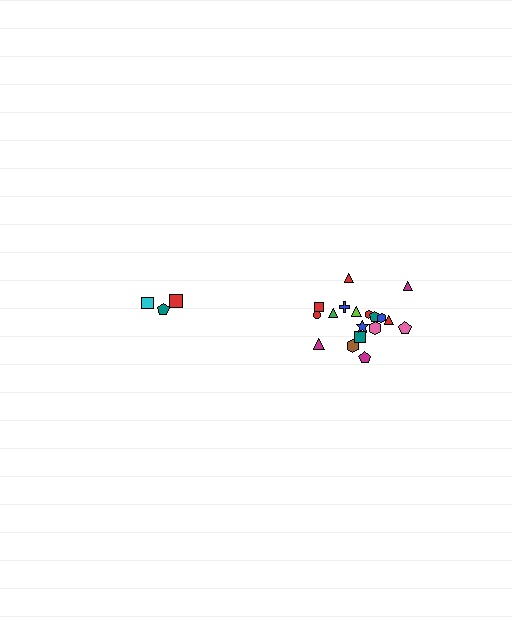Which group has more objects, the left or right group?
The right group.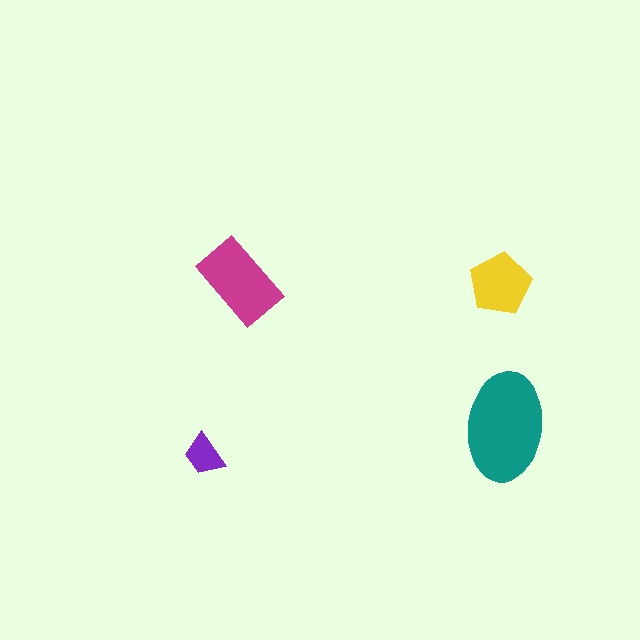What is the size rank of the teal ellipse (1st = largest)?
1st.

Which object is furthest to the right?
The teal ellipse is rightmost.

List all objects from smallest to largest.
The purple trapezoid, the yellow pentagon, the magenta rectangle, the teal ellipse.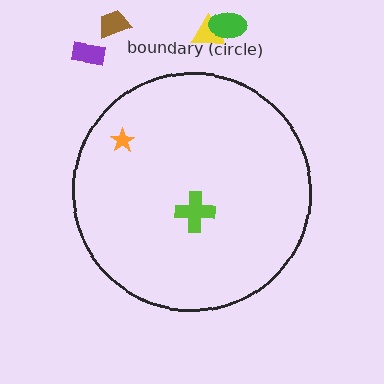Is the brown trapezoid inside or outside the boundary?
Outside.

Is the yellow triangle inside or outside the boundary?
Outside.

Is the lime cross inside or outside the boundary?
Inside.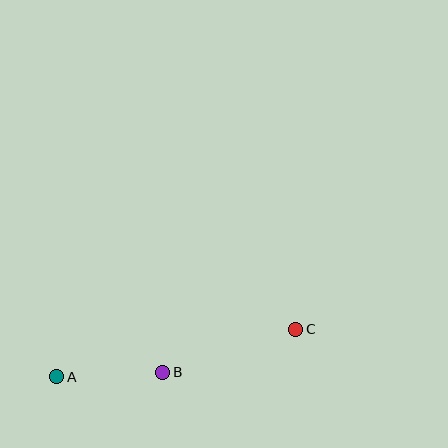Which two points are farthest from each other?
Points A and C are farthest from each other.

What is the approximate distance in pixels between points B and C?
The distance between B and C is approximately 140 pixels.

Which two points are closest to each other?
Points A and B are closest to each other.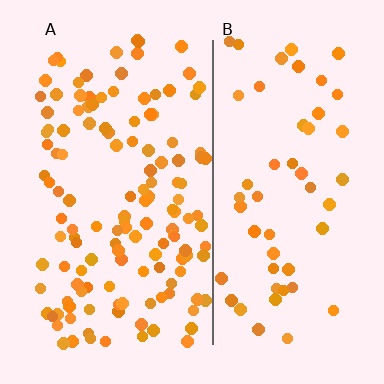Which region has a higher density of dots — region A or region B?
A (the left).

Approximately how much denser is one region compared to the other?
Approximately 2.5× — region A over region B.